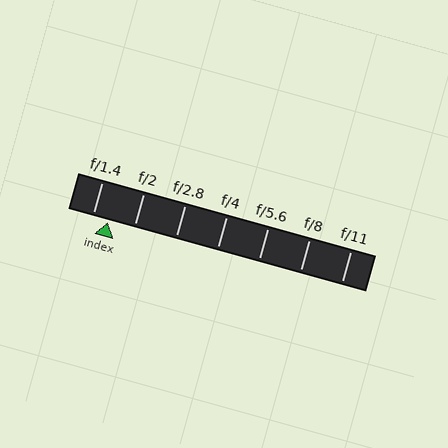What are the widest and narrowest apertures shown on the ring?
The widest aperture shown is f/1.4 and the narrowest is f/11.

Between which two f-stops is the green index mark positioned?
The index mark is between f/1.4 and f/2.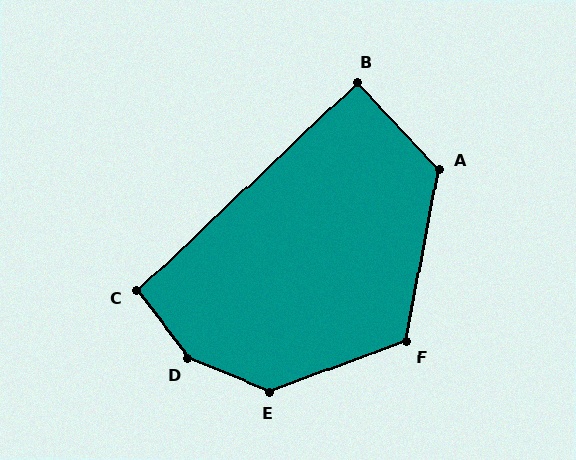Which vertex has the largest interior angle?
D, at approximately 149 degrees.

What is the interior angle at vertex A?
Approximately 126 degrees (obtuse).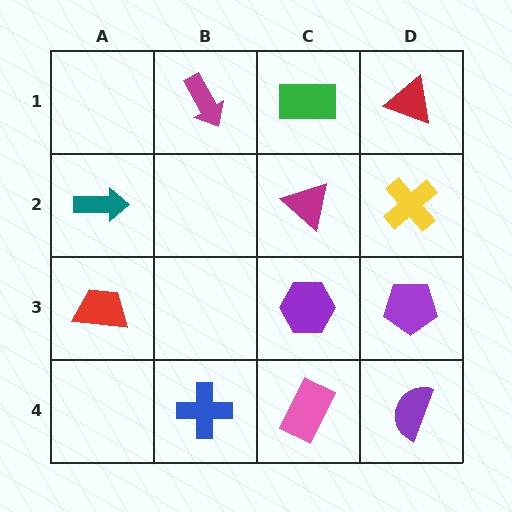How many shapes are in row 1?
3 shapes.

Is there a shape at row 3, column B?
No, that cell is empty.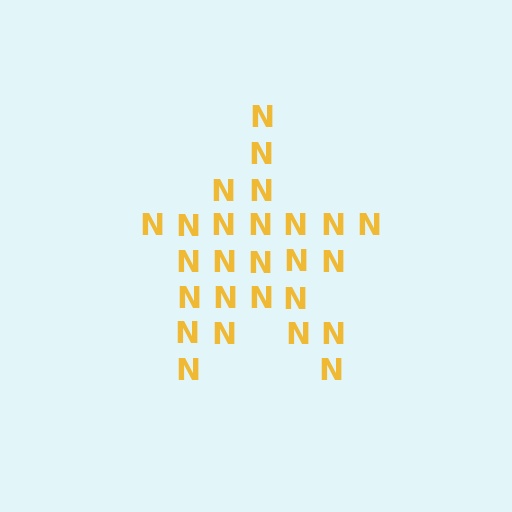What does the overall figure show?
The overall figure shows a star.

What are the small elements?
The small elements are letter N's.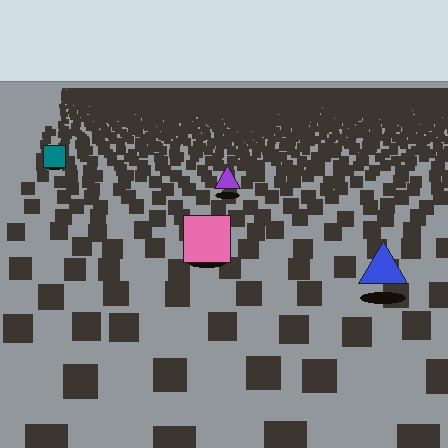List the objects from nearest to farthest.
From nearest to farthest: the blue triangle, the pink square, the purple triangle, the teal square.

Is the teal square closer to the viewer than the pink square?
No. The pink square is closer — you can tell from the texture gradient: the ground texture is coarser near it.